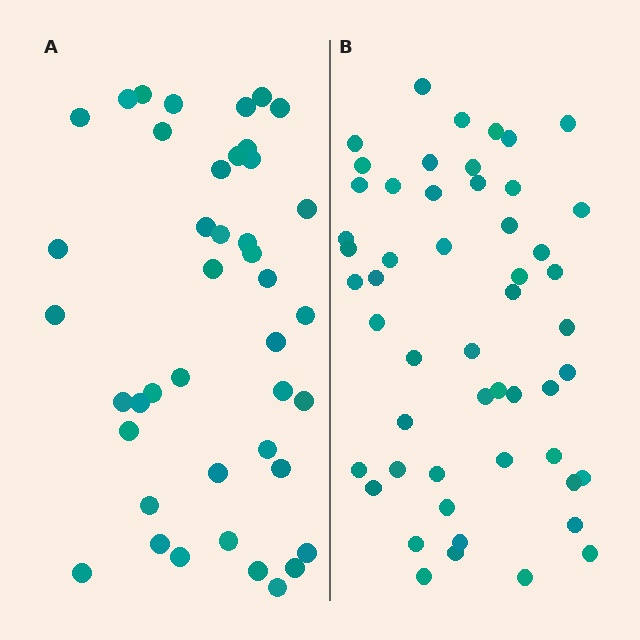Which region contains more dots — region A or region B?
Region B (the right region) has more dots.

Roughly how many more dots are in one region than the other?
Region B has roughly 10 or so more dots than region A.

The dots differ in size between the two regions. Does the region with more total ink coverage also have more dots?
No. Region A has more total ink coverage because its dots are larger, but region B actually contains more individual dots. Total area can be misleading — the number of items is what matters here.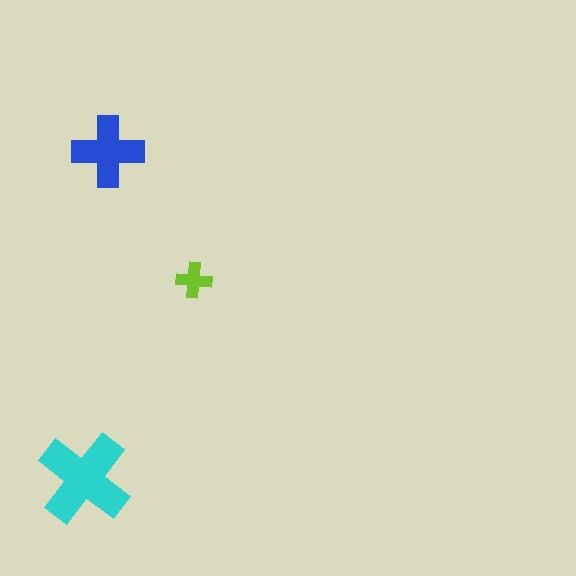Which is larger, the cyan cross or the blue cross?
The cyan one.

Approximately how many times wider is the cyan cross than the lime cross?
About 2.5 times wider.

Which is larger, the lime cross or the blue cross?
The blue one.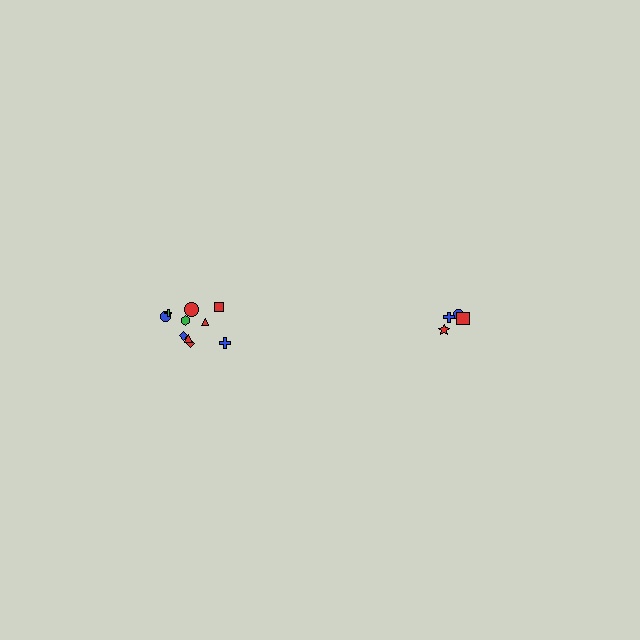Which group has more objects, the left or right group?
The left group.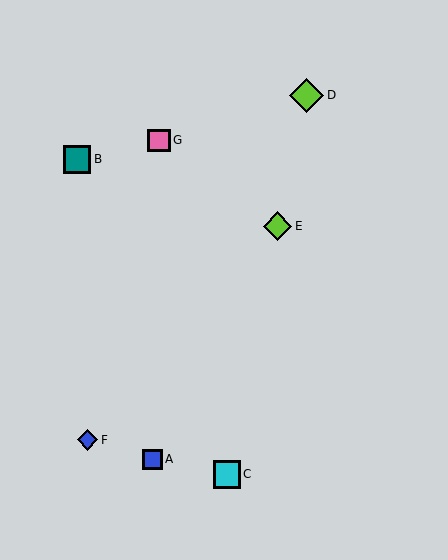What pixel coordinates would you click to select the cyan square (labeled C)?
Click at (227, 474) to select the cyan square C.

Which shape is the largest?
The lime diamond (labeled D) is the largest.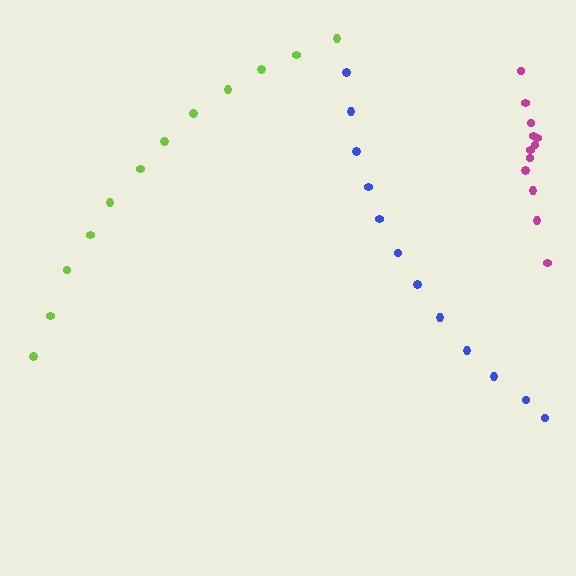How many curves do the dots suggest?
There are 3 distinct paths.